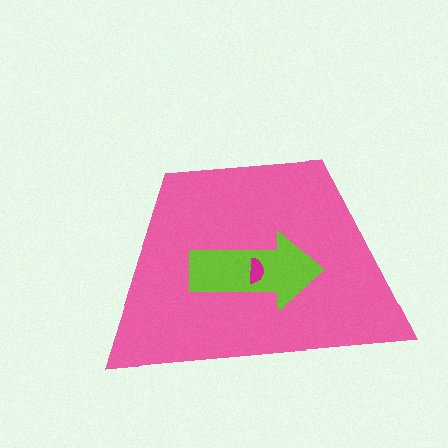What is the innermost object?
The magenta semicircle.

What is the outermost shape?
The pink trapezoid.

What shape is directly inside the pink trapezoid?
The lime arrow.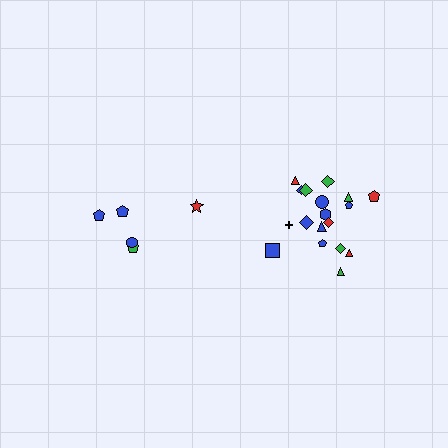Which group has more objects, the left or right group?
The right group.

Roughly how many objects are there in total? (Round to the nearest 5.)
Roughly 25 objects in total.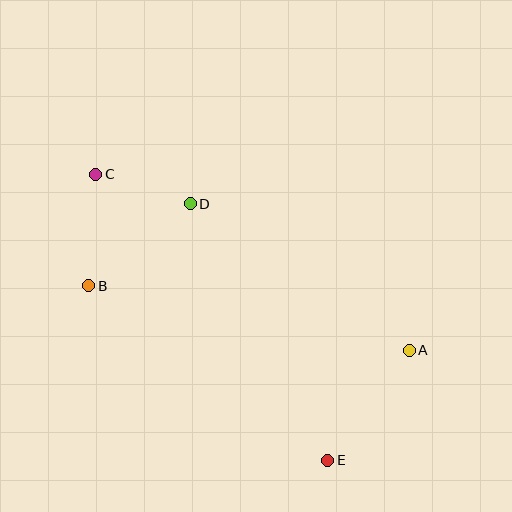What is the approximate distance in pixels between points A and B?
The distance between A and B is approximately 327 pixels.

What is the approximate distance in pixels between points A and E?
The distance between A and E is approximately 137 pixels.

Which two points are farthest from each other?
Points C and E are farthest from each other.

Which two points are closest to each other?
Points C and D are closest to each other.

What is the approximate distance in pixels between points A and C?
The distance between A and C is approximately 360 pixels.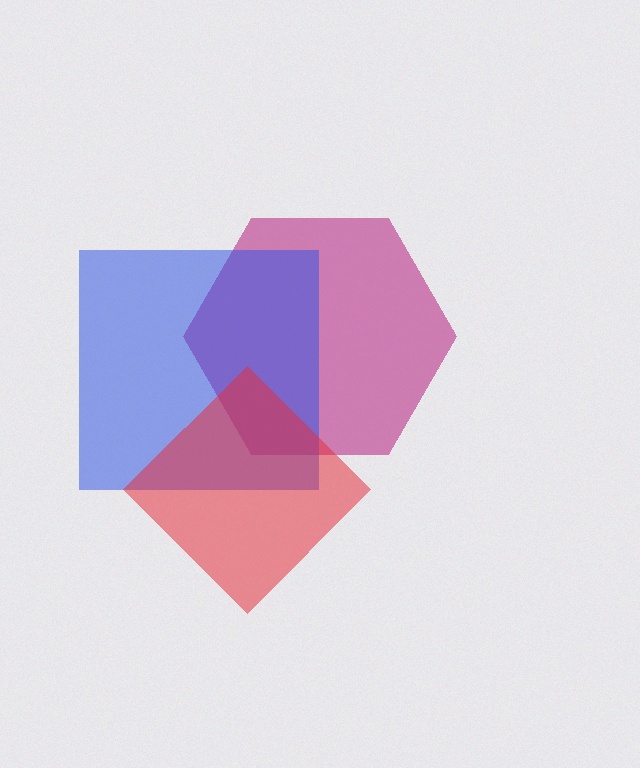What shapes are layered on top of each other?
The layered shapes are: a magenta hexagon, a blue square, a red diamond.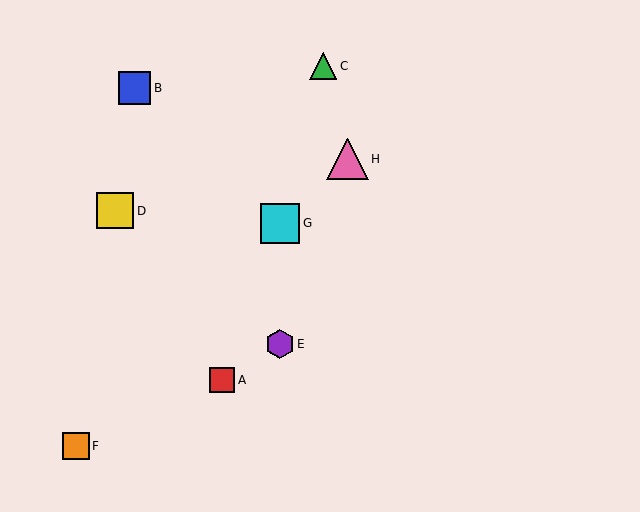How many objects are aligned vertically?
2 objects (E, G) are aligned vertically.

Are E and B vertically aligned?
No, E is at x≈280 and B is at x≈135.